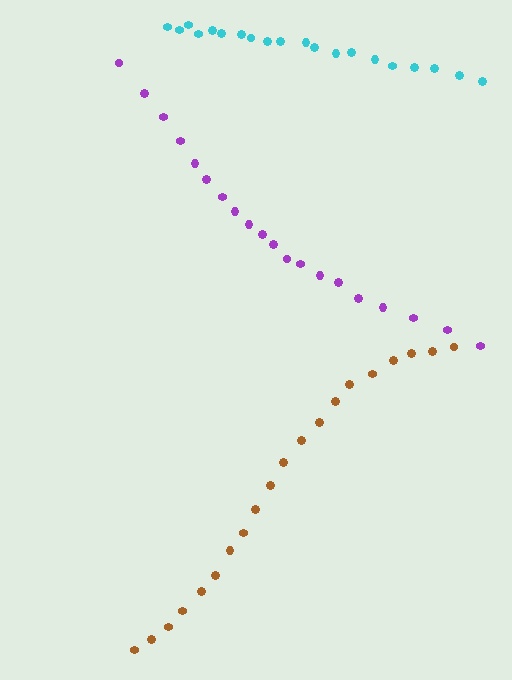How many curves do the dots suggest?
There are 3 distinct paths.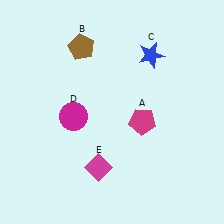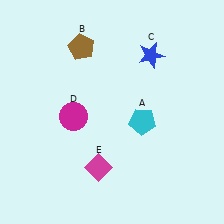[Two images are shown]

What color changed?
The pentagon (A) changed from magenta in Image 1 to cyan in Image 2.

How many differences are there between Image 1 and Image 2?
There is 1 difference between the two images.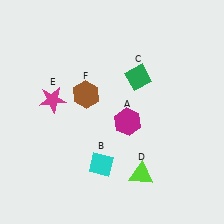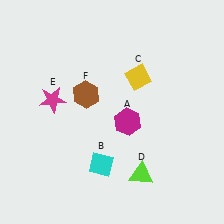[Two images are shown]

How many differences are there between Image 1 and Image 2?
There is 1 difference between the two images.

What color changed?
The diamond (C) changed from green in Image 1 to yellow in Image 2.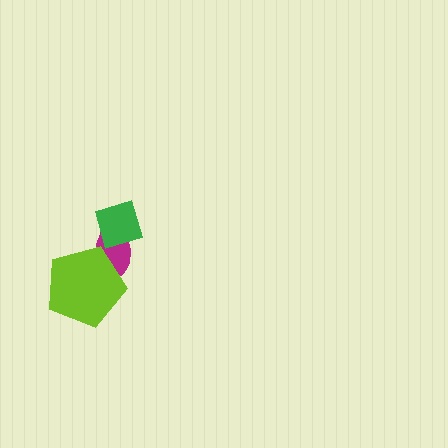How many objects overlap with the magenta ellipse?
2 objects overlap with the magenta ellipse.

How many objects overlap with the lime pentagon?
1 object overlaps with the lime pentagon.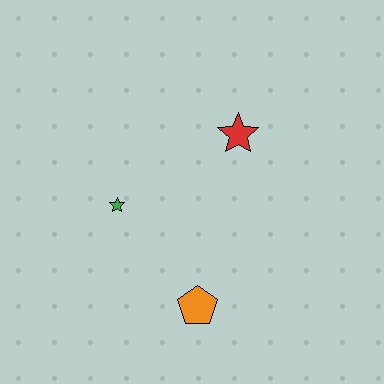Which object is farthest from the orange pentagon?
The red star is farthest from the orange pentagon.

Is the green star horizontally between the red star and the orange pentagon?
No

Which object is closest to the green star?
The orange pentagon is closest to the green star.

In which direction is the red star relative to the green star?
The red star is to the right of the green star.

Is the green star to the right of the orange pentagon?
No